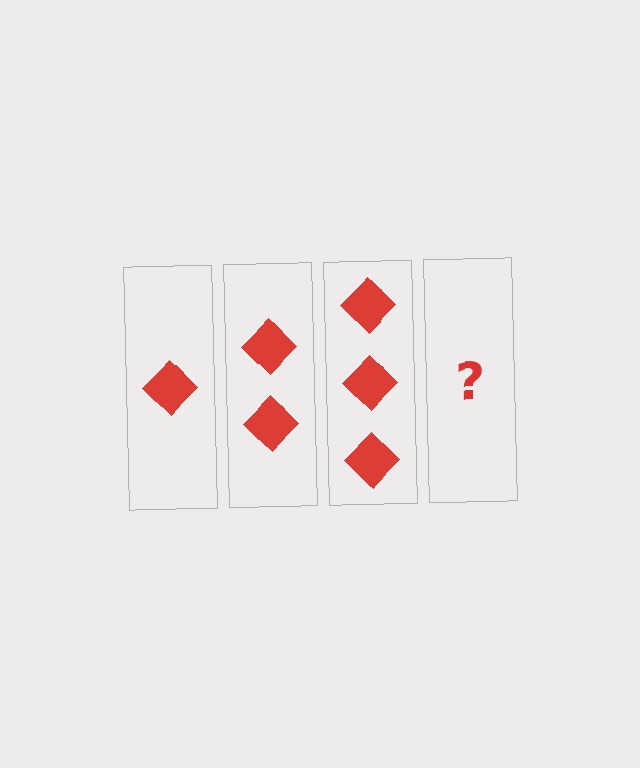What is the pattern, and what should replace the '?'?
The pattern is that each step adds one more diamond. The '?' should be 4 diamonds.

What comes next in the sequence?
The next element should be 4 diamonds.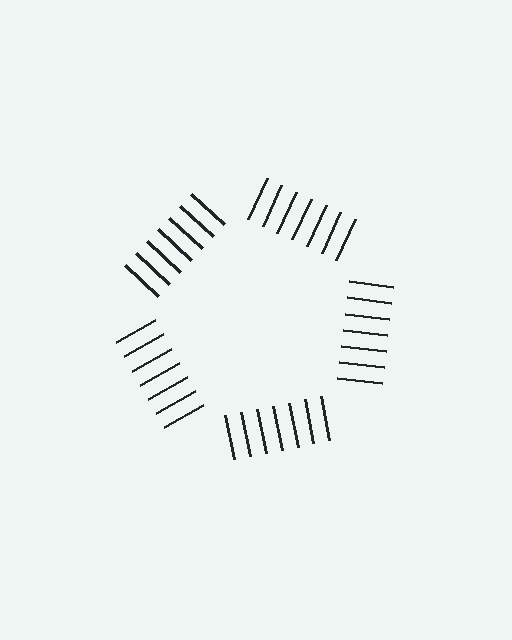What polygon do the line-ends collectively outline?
An illusory pentagon — the line segments terminate on its edges but no continuous stroke is drawn.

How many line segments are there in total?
35 — 7 along each of the 5 edges.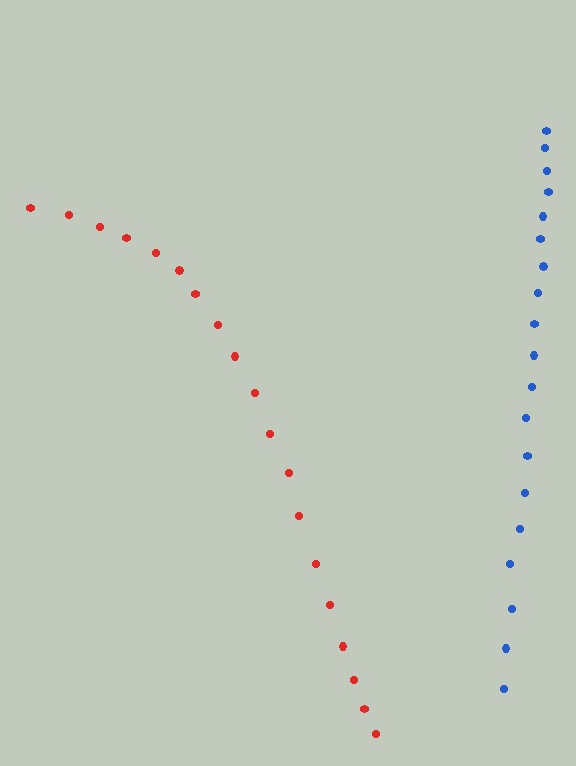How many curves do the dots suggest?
There are 2 distinct paths.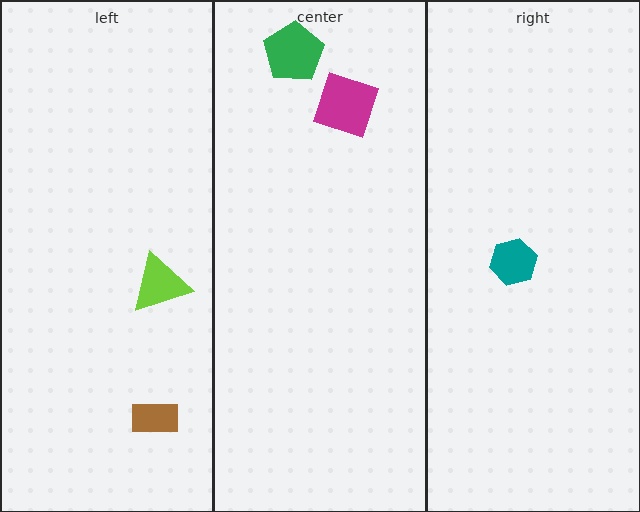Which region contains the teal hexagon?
The right region.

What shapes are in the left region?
The lime triangle, the brown rectangle.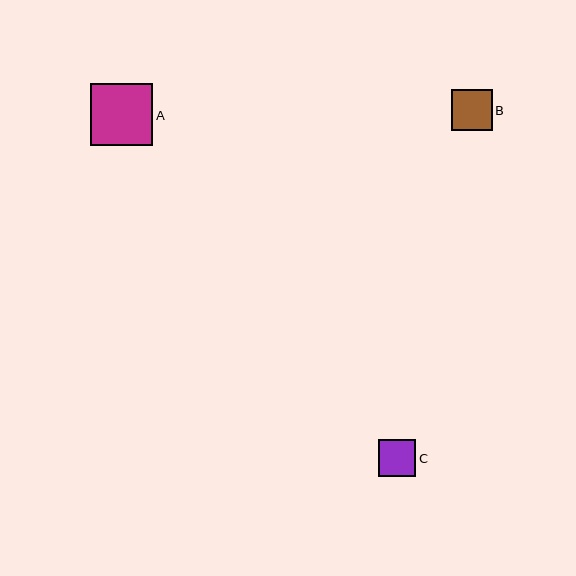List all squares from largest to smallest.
From largest to smallest: A, B, C.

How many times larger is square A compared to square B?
Square A is approximately 1.5 times the size of square B.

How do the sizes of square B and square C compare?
Square B and square C are approximately the same size.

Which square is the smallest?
Square C is the smallest with a size of approximately 37 pixels.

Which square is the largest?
Square A is the largest with a size of approximately 62 pixels.